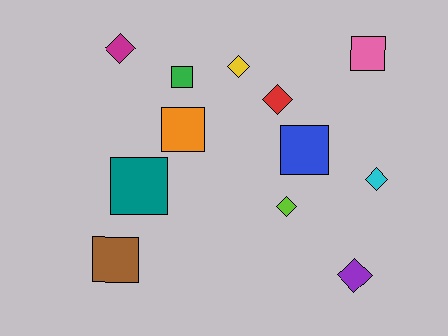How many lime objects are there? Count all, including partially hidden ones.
There is 1 lime object.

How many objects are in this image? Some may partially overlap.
There are 12 objects.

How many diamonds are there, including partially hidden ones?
There are 6 diamonds.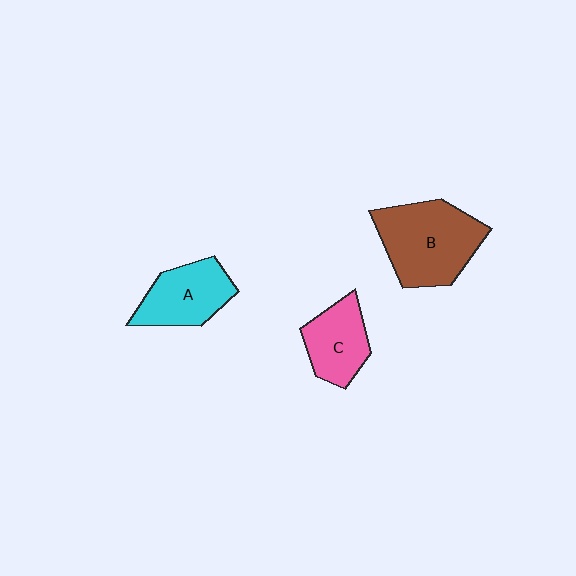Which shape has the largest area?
Shape B (brown).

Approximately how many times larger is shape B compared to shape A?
Approximately 1.5 times.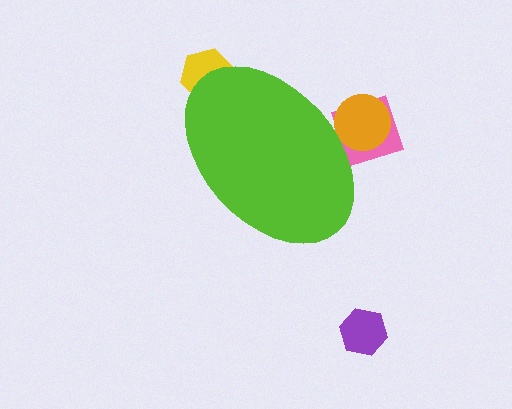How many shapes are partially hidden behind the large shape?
3 shapes are partially hidden.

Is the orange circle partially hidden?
Yes, the orange circle is partially hidden behind the lime ellipse.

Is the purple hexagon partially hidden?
No, the purple hexagon is fully visible.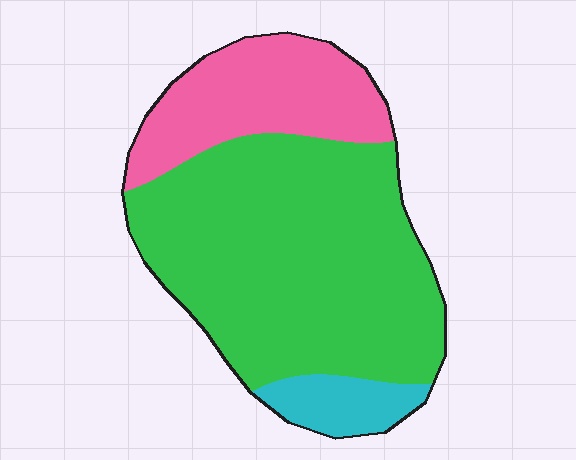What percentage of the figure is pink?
Pink takes up between a sixth and a third of the figure.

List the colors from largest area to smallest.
From largest to smallest: green, pink, cyan.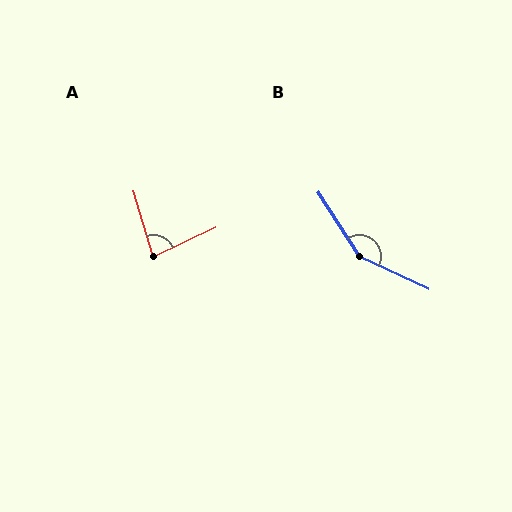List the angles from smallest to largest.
A (82°), B (148°).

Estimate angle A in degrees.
Approximately 82 degrees.